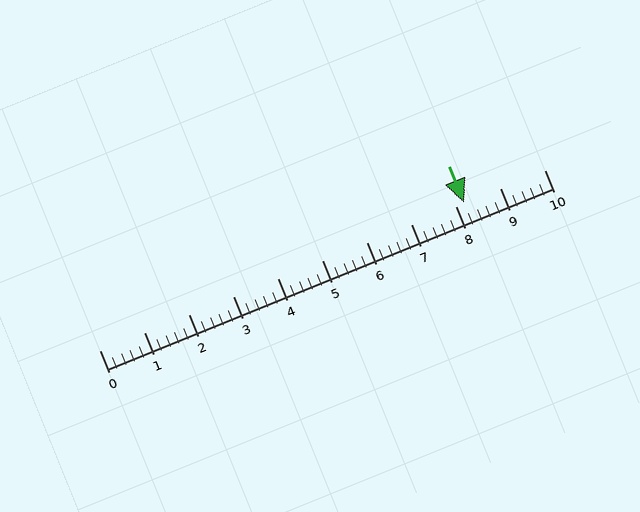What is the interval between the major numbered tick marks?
The major tick marks are spaced 1 units apart.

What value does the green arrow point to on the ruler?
The green arrow points to approximately 8.2.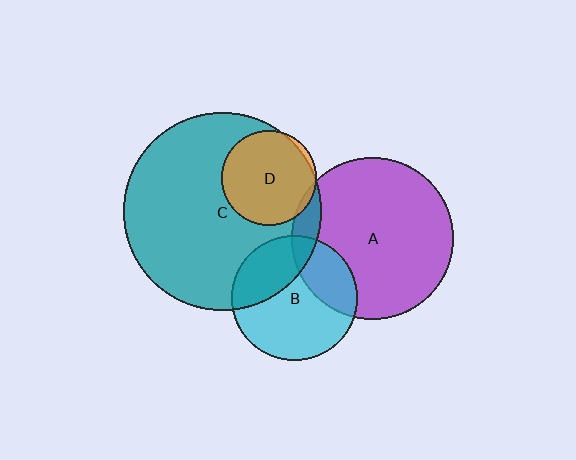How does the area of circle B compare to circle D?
Approximately 1.8 times.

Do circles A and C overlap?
Yes.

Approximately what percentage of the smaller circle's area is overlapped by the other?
Approximately 10%.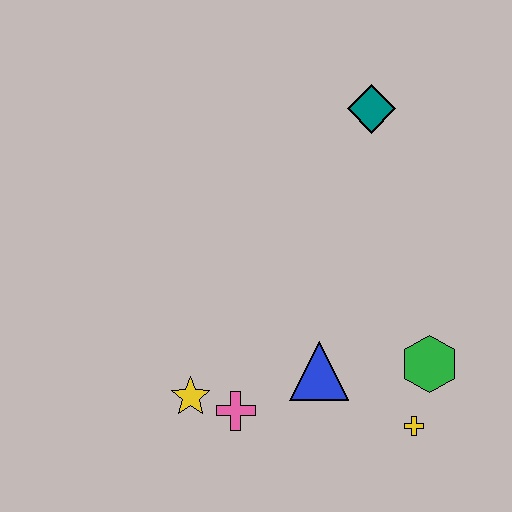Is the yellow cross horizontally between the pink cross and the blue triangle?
No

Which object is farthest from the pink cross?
The teal diamond is farthest from the pink cross.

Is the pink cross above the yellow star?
No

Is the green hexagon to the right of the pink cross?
Yes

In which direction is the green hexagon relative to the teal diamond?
The green hexagon is below the teal diamond.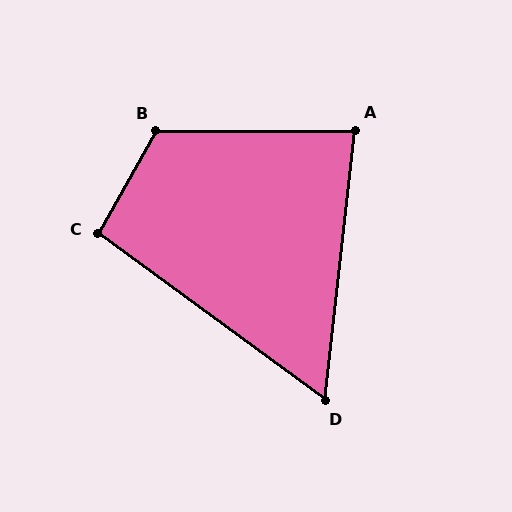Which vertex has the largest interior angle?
B, at approximately 120 degrees.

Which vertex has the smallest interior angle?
D, at approximately 60 degrees.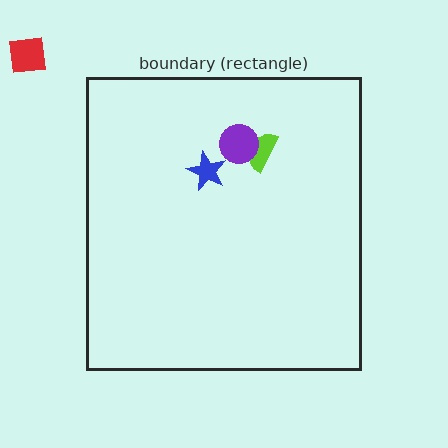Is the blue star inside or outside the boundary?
Inside.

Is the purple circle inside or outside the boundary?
Inside.